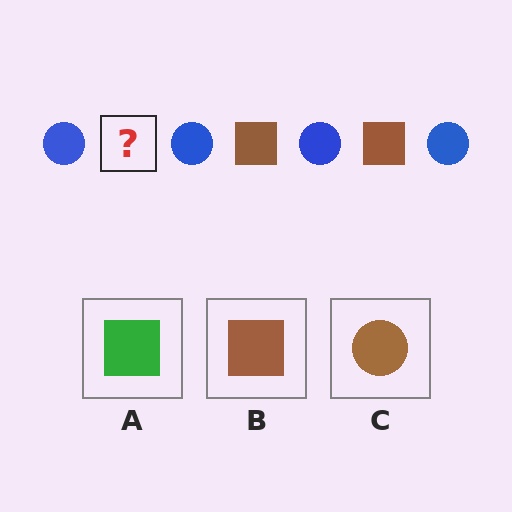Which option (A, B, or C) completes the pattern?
B.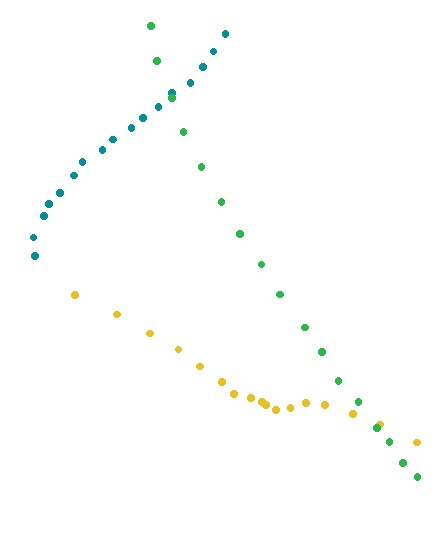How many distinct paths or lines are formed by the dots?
There are 3 distinct paths.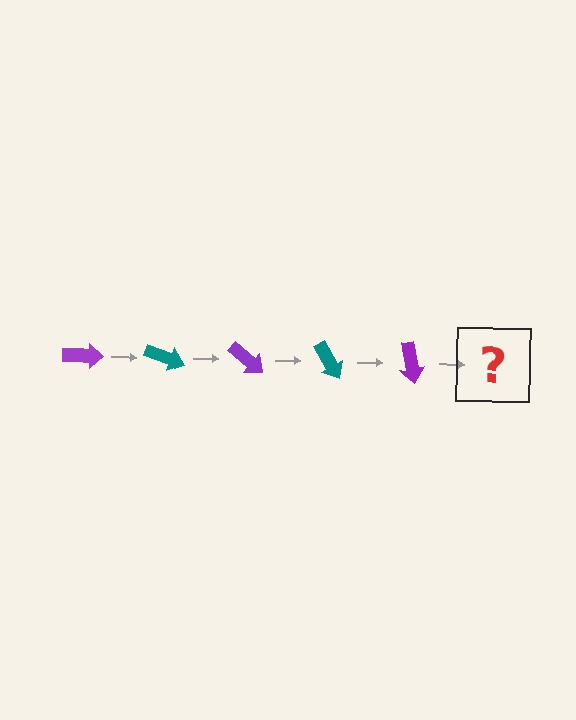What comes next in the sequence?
The next element should be a teal arrow, rotated 100 degrees from the start.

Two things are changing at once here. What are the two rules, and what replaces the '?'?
The two rules are that it rotates 20 degrees each step and the color cycles through purple and teal. The '?' should be a teal arrow, rotated 100 degrees from the start.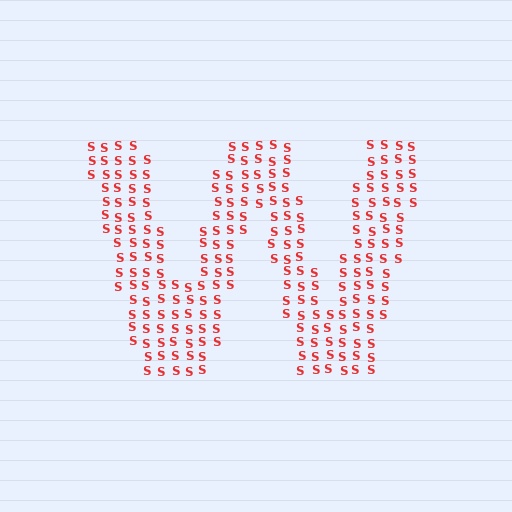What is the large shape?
The large shape is the letter W.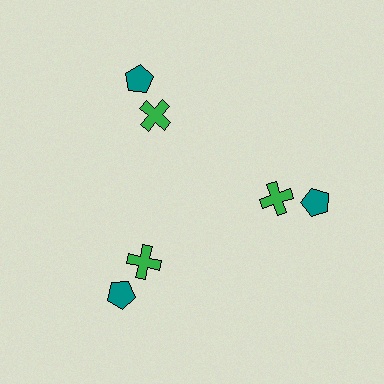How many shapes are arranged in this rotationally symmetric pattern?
There are 6 shapes, arranged in 3 groups of 2.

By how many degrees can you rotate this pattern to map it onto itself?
The pattern maps onto itself every 120 degrees of rotation.